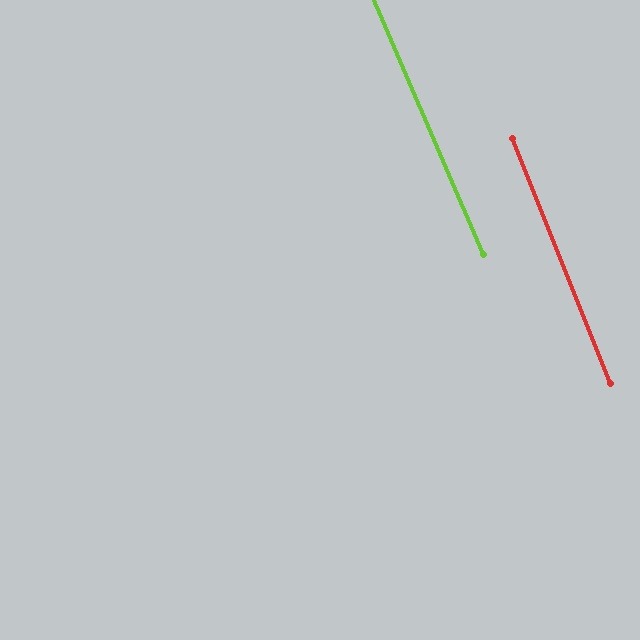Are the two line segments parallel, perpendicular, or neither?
Parallel — their directions differ by only 1.2°.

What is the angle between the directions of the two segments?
Approximately 1 degree.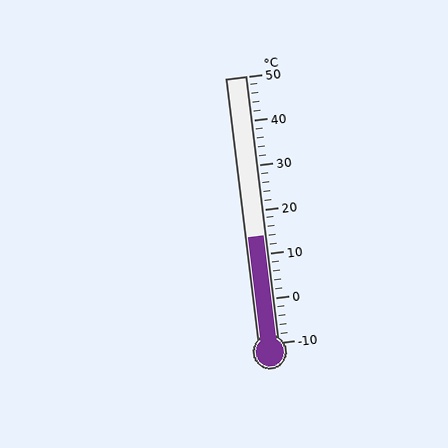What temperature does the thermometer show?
The thermometer shows approximately 14°C.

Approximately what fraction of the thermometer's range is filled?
The thermometer is filled to approximately 40% of its range.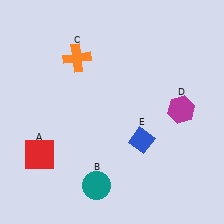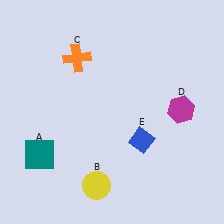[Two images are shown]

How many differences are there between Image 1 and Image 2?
There are 2 differences between the two images.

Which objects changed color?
A changed from red to teal. B changed from teal to yellow.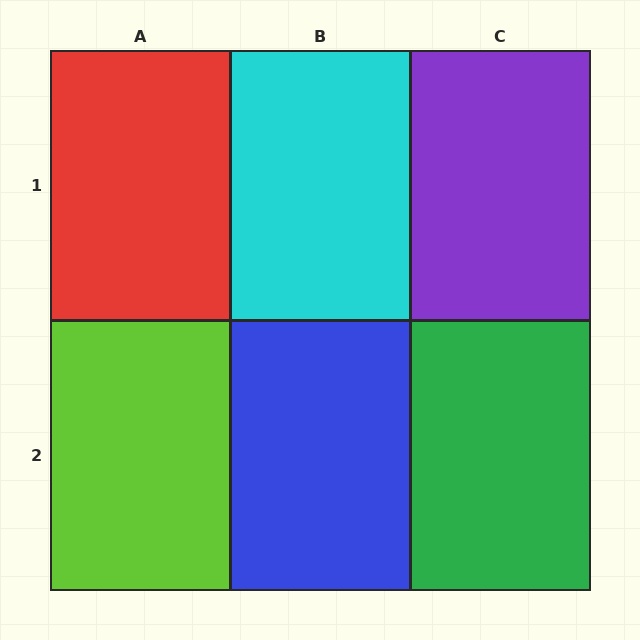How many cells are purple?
1 cell is purple.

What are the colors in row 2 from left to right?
Lime, blue, green.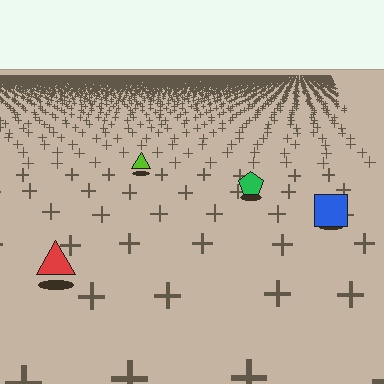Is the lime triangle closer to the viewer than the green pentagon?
No. The green pentagon is closer — you can tell from the texture gradient: the ground texture is coarser near it.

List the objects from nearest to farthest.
From nearest to farthest: the red triangle, the blue square, the green pentagon, the lime triangle.